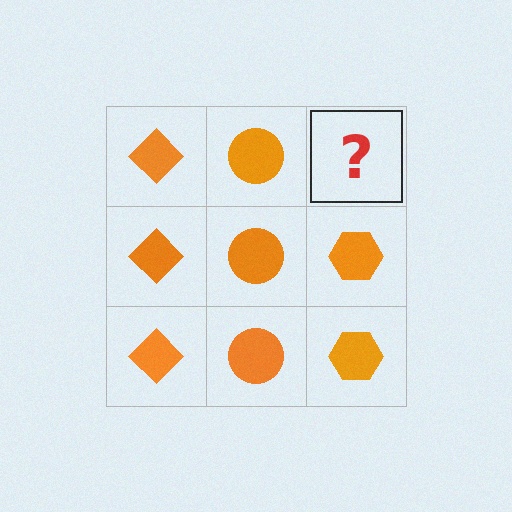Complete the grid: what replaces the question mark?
The question mark should be replaced with an orange hexagon.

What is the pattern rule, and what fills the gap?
The rule is that each column has a consistent shape. The gap should be filled with an orange hexagon.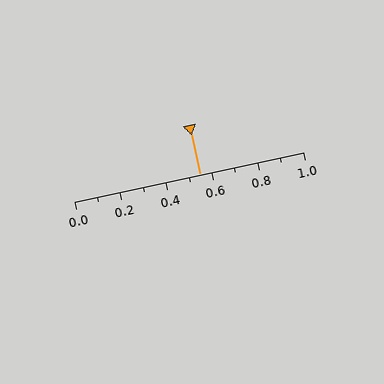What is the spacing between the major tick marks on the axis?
The major ticks are spaced 0.2 apart.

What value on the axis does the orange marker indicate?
The marker indicates approximately 0.55.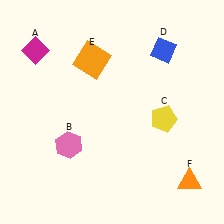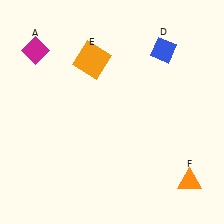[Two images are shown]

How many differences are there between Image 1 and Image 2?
There are 2 differences between the two images.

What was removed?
The yellow pentagon (C), the pink hexagon (B) were removed in Image 2.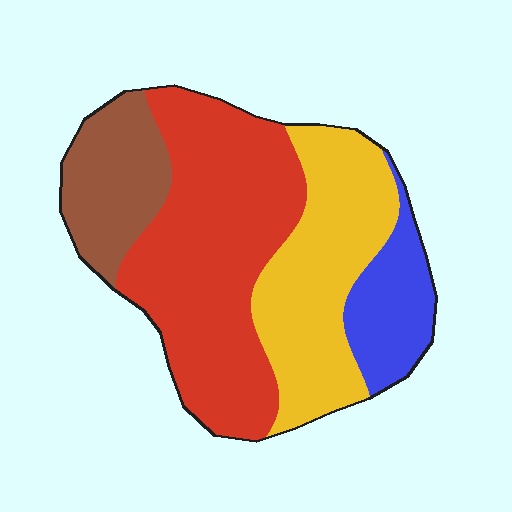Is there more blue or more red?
Red.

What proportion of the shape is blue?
Blue takes up about one eighth (1/8) of the shape.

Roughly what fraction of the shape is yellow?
Yellow covers roughly 30% of the shape.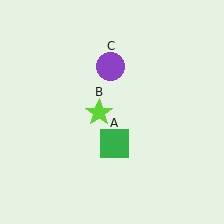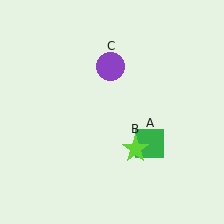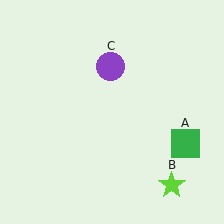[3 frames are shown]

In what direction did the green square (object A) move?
The green square (object A) moved right.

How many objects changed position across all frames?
2 objects changed position: green square (object A), lime star (object B).